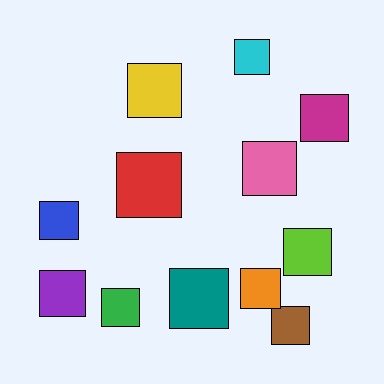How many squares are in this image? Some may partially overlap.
There are 12 squares.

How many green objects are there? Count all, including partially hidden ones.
There is 1 green object.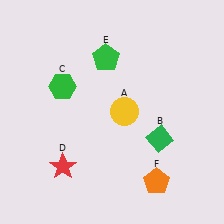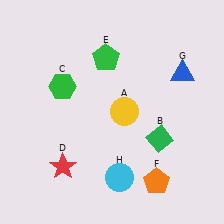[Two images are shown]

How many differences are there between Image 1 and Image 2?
There are 2 differences between the two images.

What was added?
A blue triangle (G), a cyan circle (H) were added in Image 2.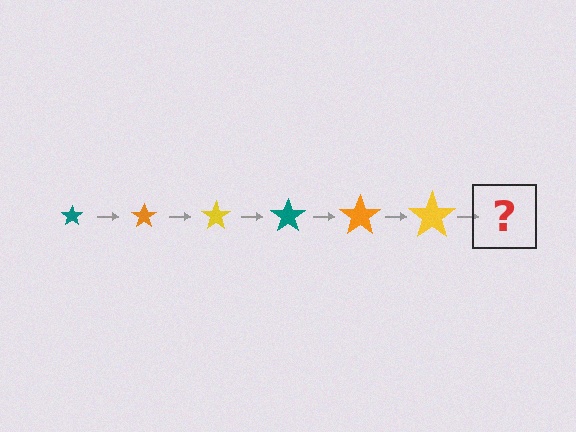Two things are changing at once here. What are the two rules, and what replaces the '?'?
The two rules are that the star grows larger each step and the color cycles through teal, orange, and yellow. The '?' should be a teal star, larger than the previous one.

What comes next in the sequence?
The next element should be a teal star, larger than the previous one.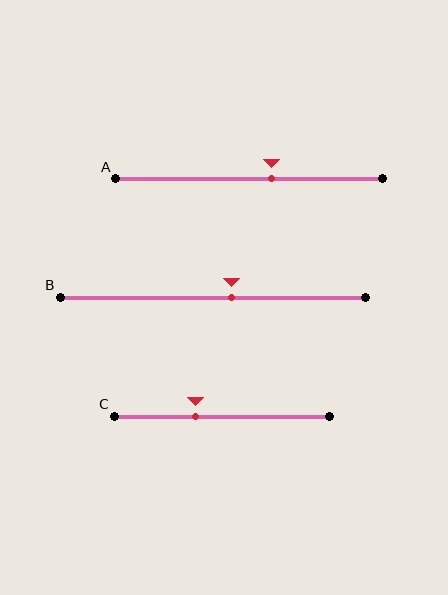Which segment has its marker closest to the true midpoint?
Segment B has its marker closest to the true midpoint.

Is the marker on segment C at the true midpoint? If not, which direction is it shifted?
No, the marker on segment C is shifted to the left by about 12% of the segment length.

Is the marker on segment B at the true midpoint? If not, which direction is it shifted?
No, the marker on segment B is shifted to the right by about 6% of the segment length.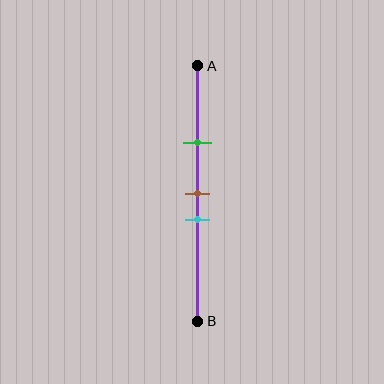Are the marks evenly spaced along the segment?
No, the marks are not evenly spaced.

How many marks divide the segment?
There are 3 marks dividing the segment.